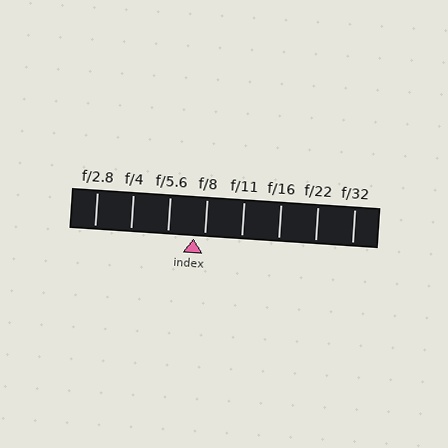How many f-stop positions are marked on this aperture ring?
There are 8 f-stop positions marked.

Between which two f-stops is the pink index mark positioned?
The index mark is between f/5.6 and f/8.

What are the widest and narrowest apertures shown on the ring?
The widest aperture shown is f/2.8 and the narrowest is f/32.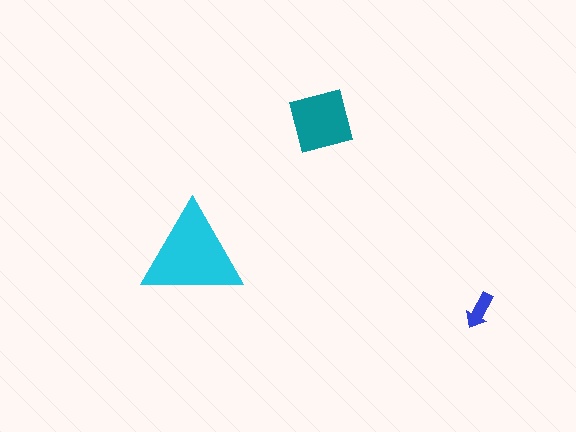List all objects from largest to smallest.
The cyan triangle, the teal square, the blue arrow.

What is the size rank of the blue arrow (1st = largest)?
3rd.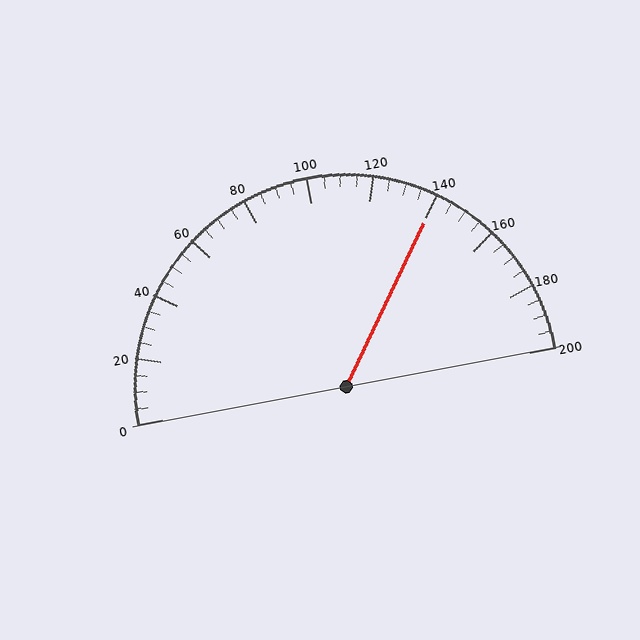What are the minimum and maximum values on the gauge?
The gauge ranges from 0 to 200.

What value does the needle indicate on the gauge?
The needle indicates approximately 140.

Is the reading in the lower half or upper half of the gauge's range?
The reading is in the upper half of the range (0 to 200).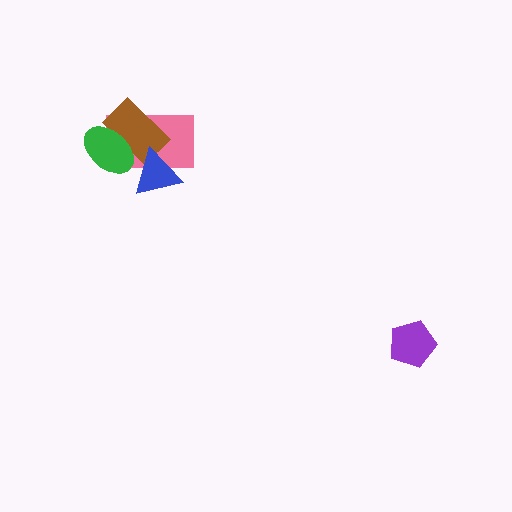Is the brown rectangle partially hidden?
Yes, it is partially covered by another shape.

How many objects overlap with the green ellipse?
2 objects overlap with the green ellipse.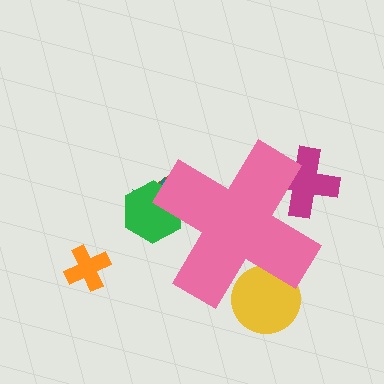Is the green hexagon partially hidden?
Yes, the green hexagon is partially hidden behind the pink cross.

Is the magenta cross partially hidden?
Yes, the magenta cross is partially hidden behind the pink cross.